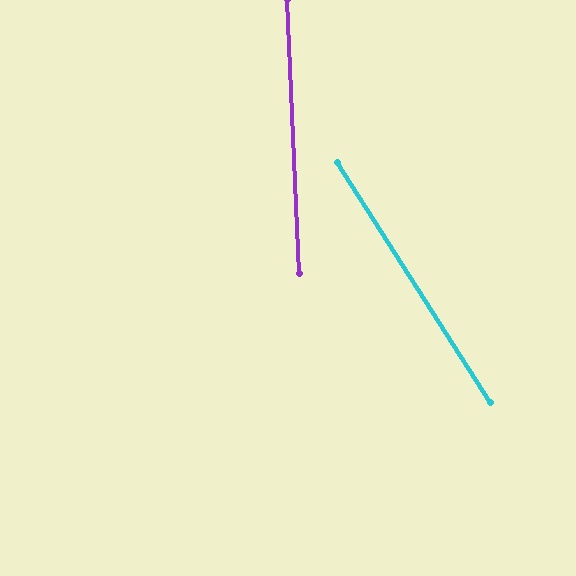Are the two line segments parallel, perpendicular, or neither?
Neither parallel nor perpendicular — they differ by about 30°.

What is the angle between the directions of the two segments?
Approximately 30 degrees.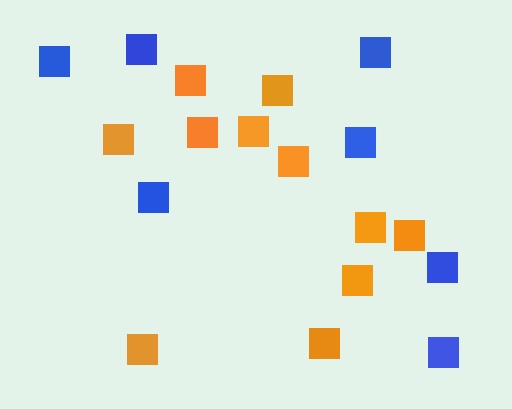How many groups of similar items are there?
There are 2 groups: one group of blue squares (7) and one group of orange squares (11).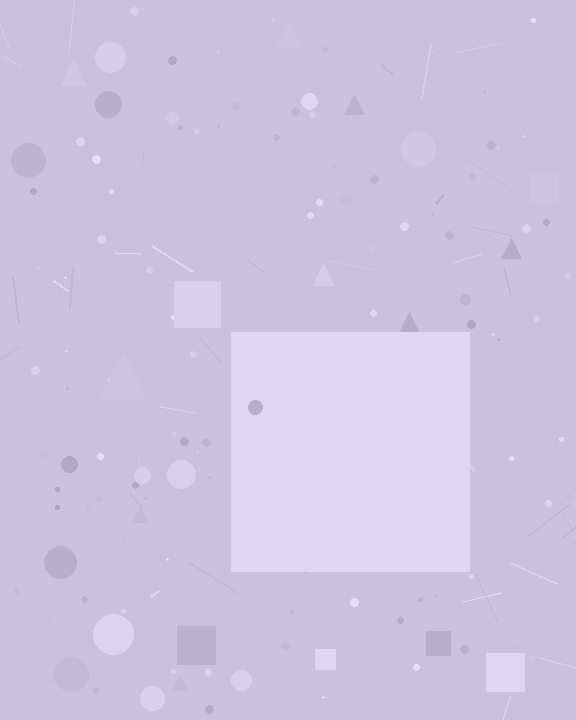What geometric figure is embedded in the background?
A square is embedded in the background.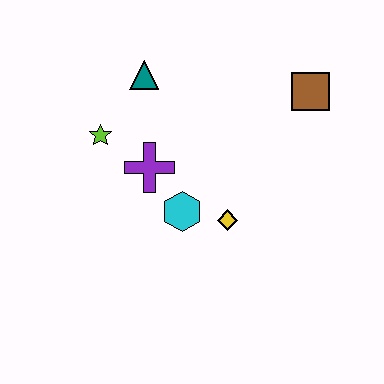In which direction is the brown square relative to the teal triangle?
The brown square is to the right of the teal triangle.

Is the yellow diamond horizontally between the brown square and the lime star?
Yes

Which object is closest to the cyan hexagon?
The yellow diamond is closest to the cyan hexagon.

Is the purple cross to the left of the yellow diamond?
Yes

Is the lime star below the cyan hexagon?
No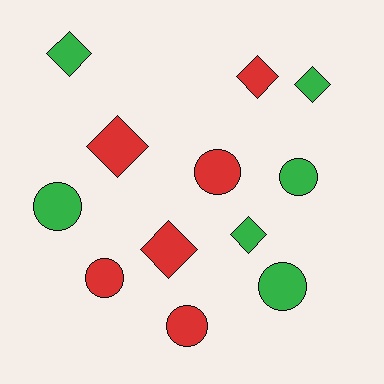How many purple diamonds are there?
There are no purple diamonds.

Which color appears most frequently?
Red, with 6 objects.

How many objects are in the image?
There are 12 objects.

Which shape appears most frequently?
Diamond, with 6 objects.